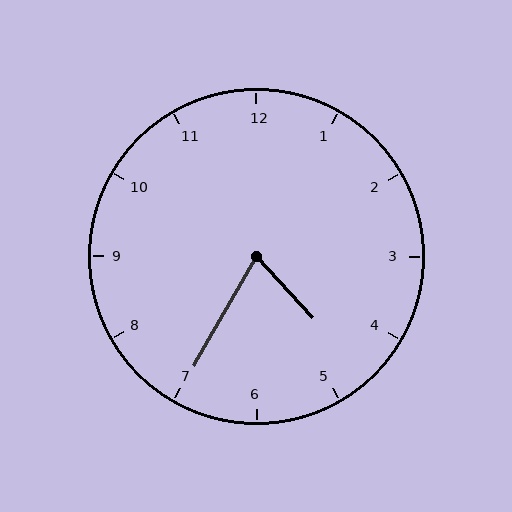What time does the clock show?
4:35.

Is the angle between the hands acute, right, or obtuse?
It is acute.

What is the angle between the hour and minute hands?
Approximately 72 degrees.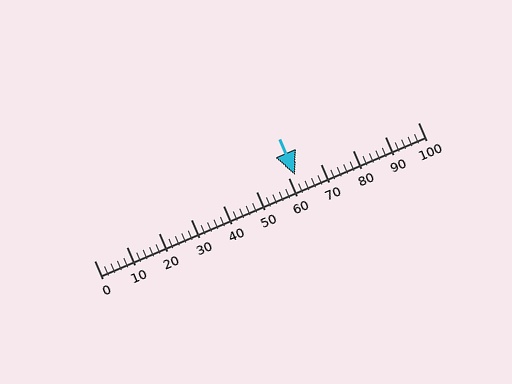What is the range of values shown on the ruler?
The ruler shows values from 0 to 100.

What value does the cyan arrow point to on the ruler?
The cyan arrow points to approximately 62.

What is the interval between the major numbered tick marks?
The major tick marks are spaced 10 units apart.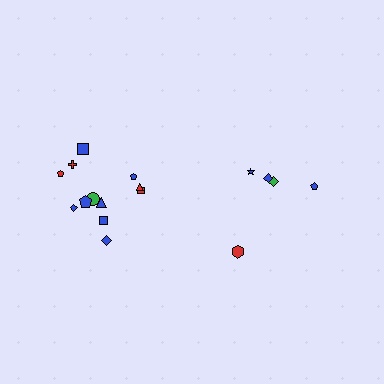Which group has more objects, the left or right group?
The left group.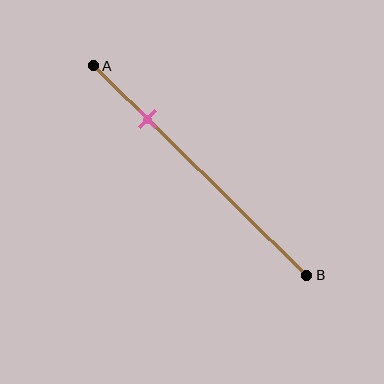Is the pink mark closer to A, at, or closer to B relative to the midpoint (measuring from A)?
The pink mark is closer to point A than the midpoint of segment AB.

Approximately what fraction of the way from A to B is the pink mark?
The pink mark is approximately 25% of the way from A to B.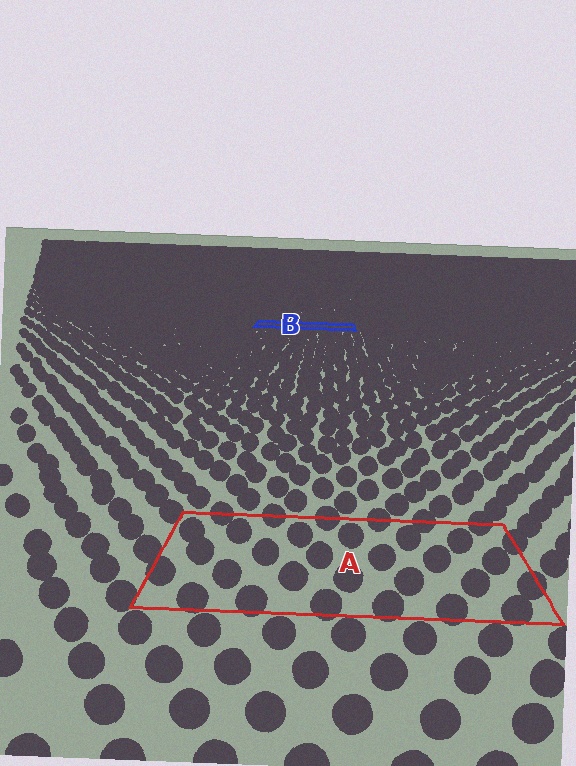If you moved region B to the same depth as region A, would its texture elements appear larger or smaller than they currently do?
They would appear larger. At a closer depth, the same texture elements are projected at a bigger on-screen size.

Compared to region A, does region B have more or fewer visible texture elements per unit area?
Region B has more texture elements per unit area — they are packed more densely because it is farther away.